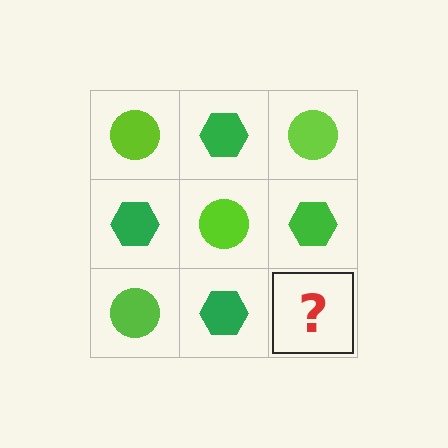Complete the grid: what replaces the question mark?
The question mark should be replaced with a lime circle.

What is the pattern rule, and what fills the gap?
The rule is that it alternates lime circle and green hexagon in a checkerboard pattern. The gap should be filled with a lime circle.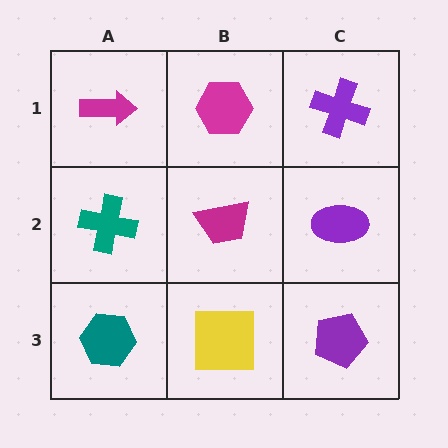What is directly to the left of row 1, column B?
A magenta arrow.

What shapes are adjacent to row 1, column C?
A purple ellipse (row 2, column C), a magenta hexagon (row 1, column B).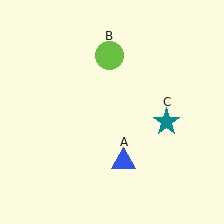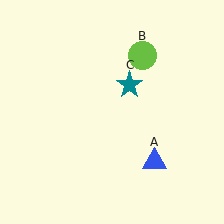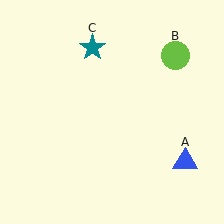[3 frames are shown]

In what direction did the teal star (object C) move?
The teal star (object C) moved up and to the left.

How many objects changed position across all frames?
3 objects changed position: blue triangle (object A), lime circle (object B), teal star (object C).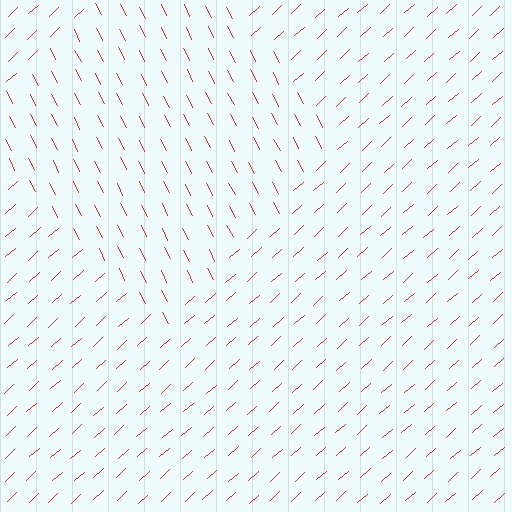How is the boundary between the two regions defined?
The boundary is defined purely by a change in line orientation (approximately 75 degrees difference). All lines are the same color and thickness.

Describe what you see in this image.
The image is filled with small red line segments. A diamond region in the image has lines oriented differently from the surrounding lines, creating a visible texture boundary.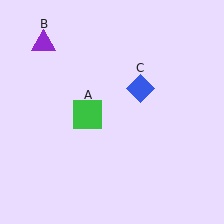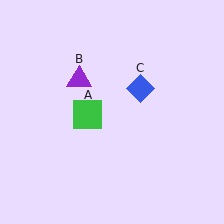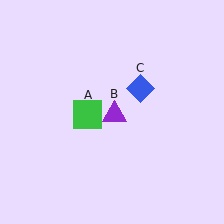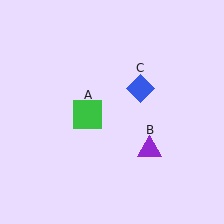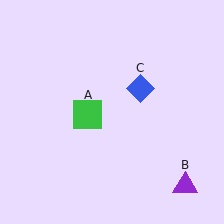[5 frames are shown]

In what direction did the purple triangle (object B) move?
The purple triangle (object B) moved down and to the right.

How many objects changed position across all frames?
1 object changed position: purple triangle (object B).